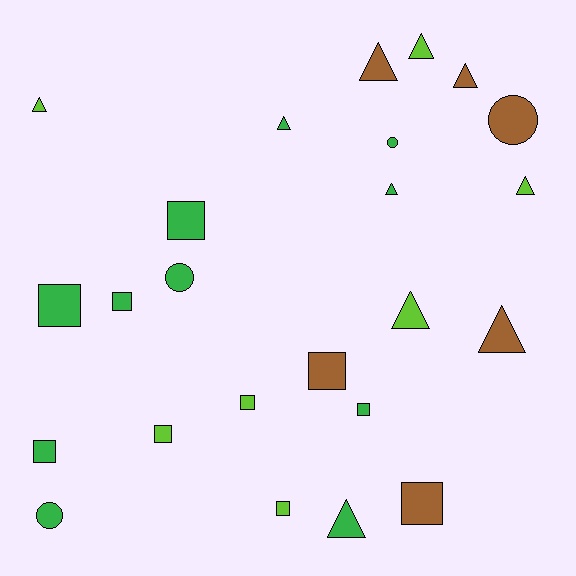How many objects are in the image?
There are 24 objects.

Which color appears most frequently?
Green, with 11 objects.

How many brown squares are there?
There are 2 brown squares.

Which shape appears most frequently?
Square, with 10 objects.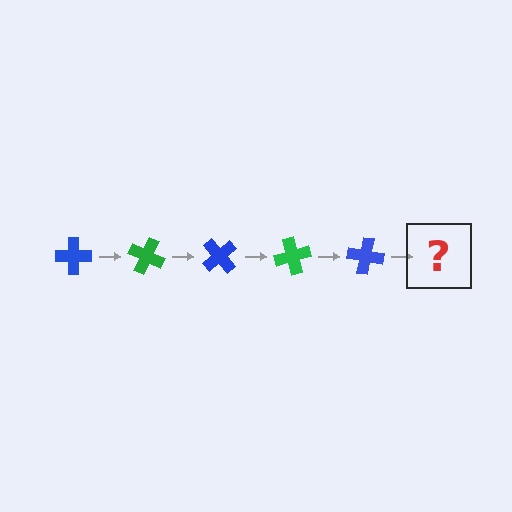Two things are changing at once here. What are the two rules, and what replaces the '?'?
The two rules are that it rotates 25 degrees each step and the color cycles through blue and green. The '?' should be a green cross, rotated 125 degrees from the start.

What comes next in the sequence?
The next element should be a green cross, rotated 125 degrees from the start.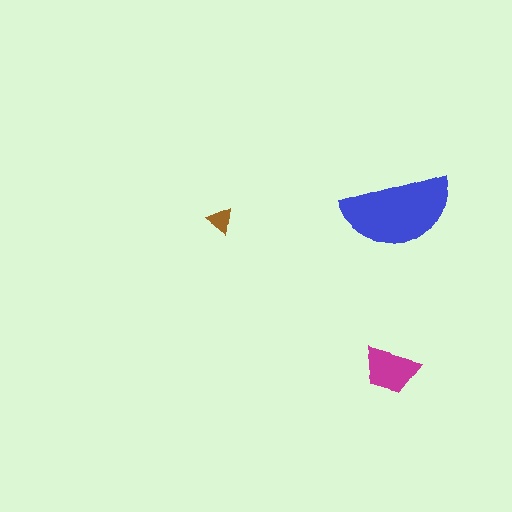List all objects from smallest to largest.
The brown triangle, the magenta trapezoid, the blue semicircle.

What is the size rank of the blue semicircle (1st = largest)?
1st.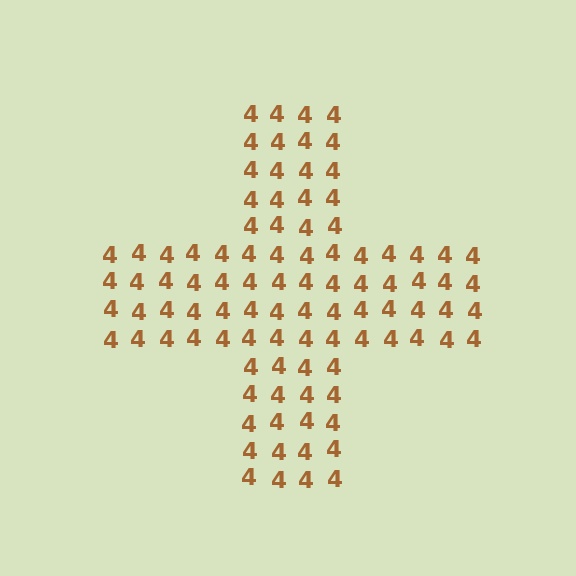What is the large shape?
The large shape is a cross.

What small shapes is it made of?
It is made of small digit 4's.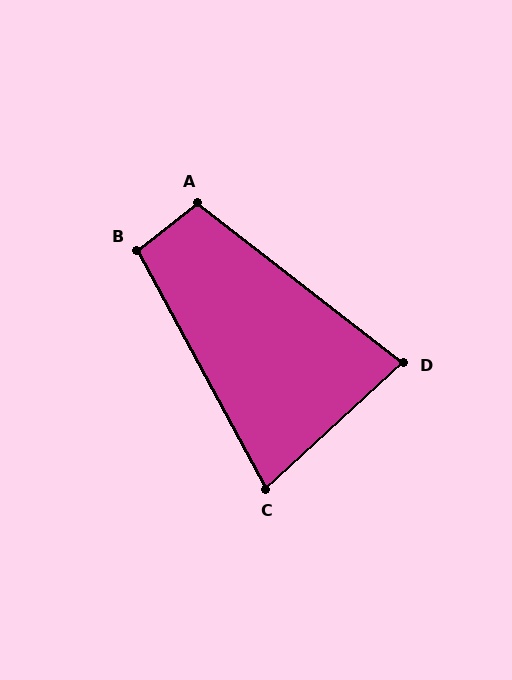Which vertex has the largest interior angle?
A, at approximately 104 degrees.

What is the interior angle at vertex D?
Approximately 80 degrees (acute).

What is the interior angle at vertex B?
Approximately 100 degrees (obtuse).